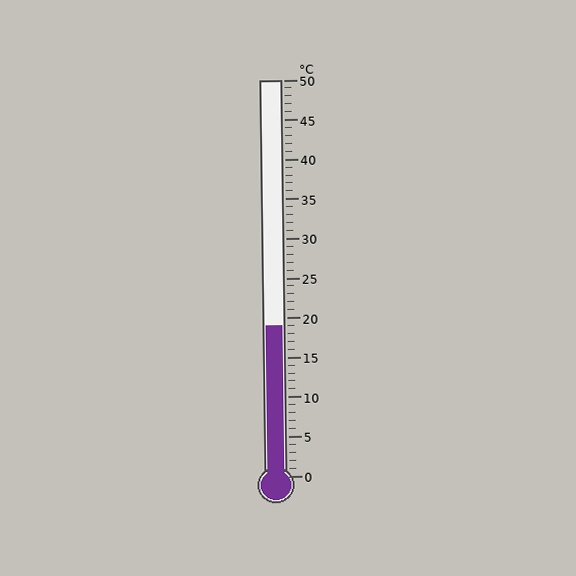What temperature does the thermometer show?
The thermometer shows approximately 19°C.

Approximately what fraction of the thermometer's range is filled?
The thermometer is filled to approximately 40% of its range.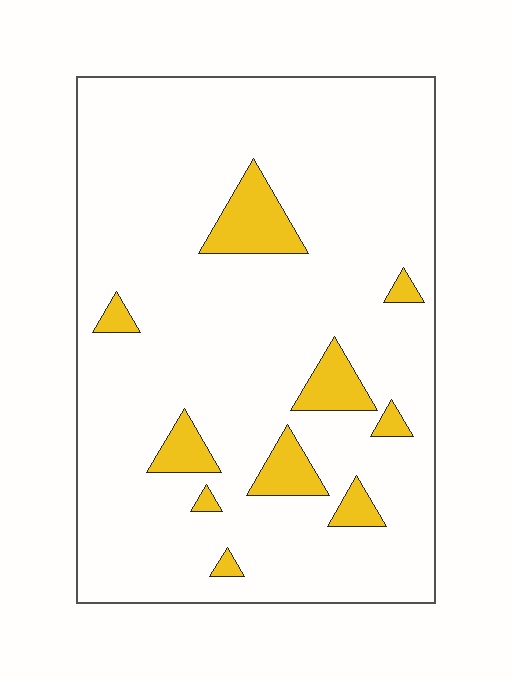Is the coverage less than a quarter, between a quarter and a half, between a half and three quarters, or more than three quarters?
Less than a quarter.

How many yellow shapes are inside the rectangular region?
10.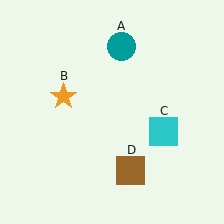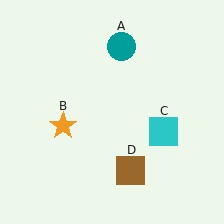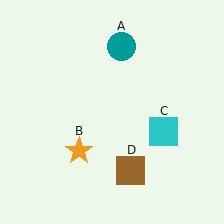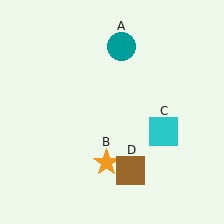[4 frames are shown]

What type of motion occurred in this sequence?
The orange star (object B) rotated counterclockwise around the center of the scene.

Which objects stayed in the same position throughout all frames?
Teal circle (object A) and cyan square (object C) and brown square (object D) remained stationary.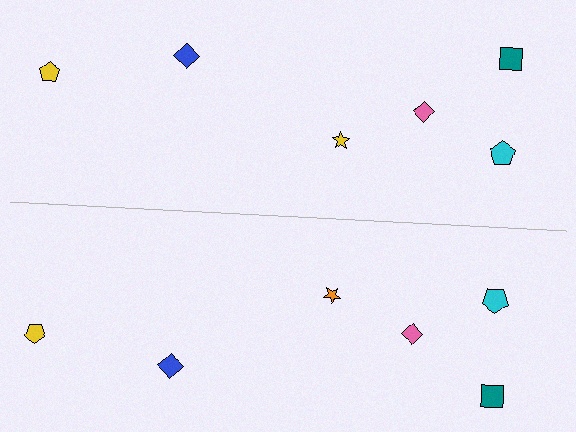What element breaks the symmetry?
The orange star on the bottom side breaks the symmetry — its mirror counterpart is yellow.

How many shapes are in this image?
There are 12 shapes in this image.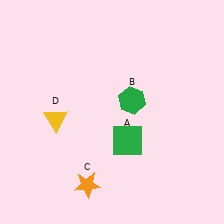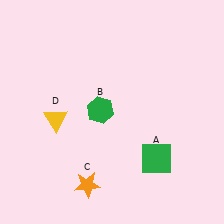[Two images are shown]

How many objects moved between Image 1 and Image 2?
2 objects moved between the two images.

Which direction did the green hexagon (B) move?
The green hexagon (B) moved left.